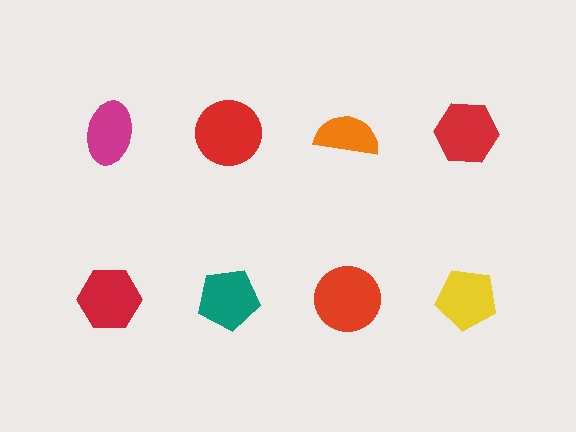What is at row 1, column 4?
A red hexagon.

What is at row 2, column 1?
A red hexagon.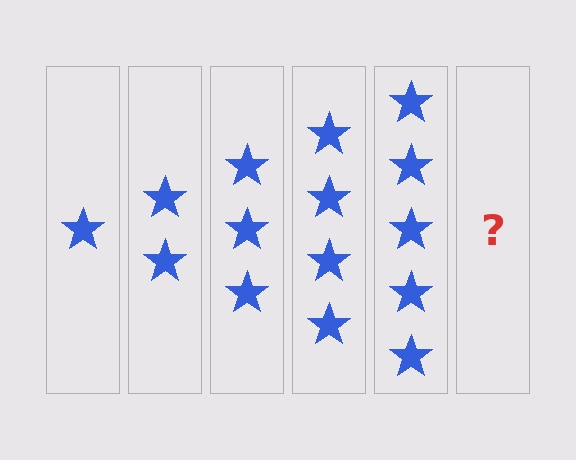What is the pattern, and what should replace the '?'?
The pattern is that each step adds one more star. The '?' should be 6 stars.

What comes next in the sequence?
The next element should be 6 stars.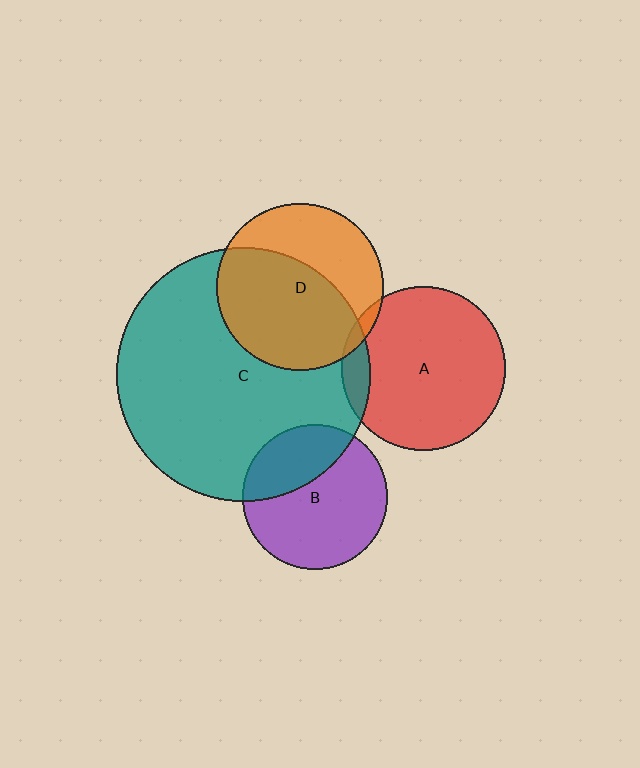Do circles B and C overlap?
Yes.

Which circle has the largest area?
Circle C (teal).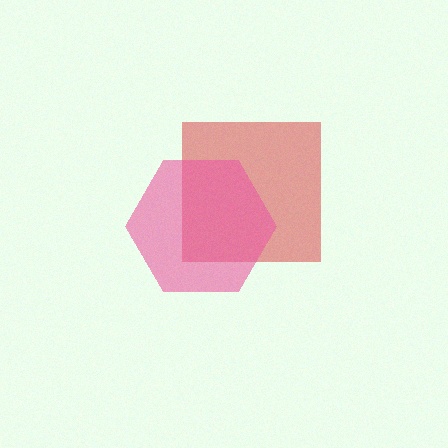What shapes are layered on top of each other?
The layered shapes are: a red square, a pink hexagon.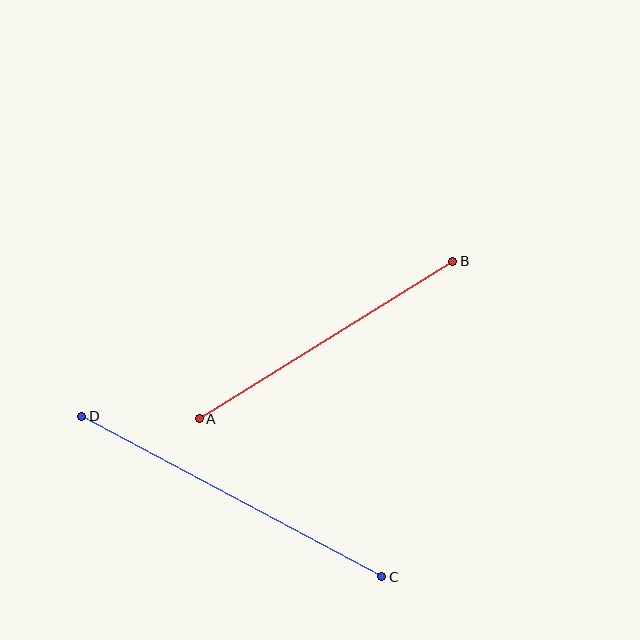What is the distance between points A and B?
The distance is approximately 298 pixels.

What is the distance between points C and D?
The distance is approximately 340 pixels.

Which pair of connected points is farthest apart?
Points C and D are farthest apart.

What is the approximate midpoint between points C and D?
The midpoint is at approximately (232, 497) pixels.